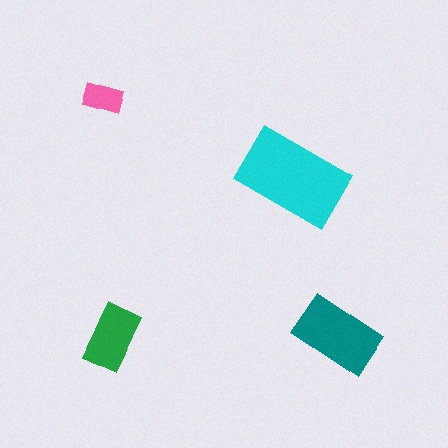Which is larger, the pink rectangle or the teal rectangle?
The teal one.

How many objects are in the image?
There are 4 objects in the image.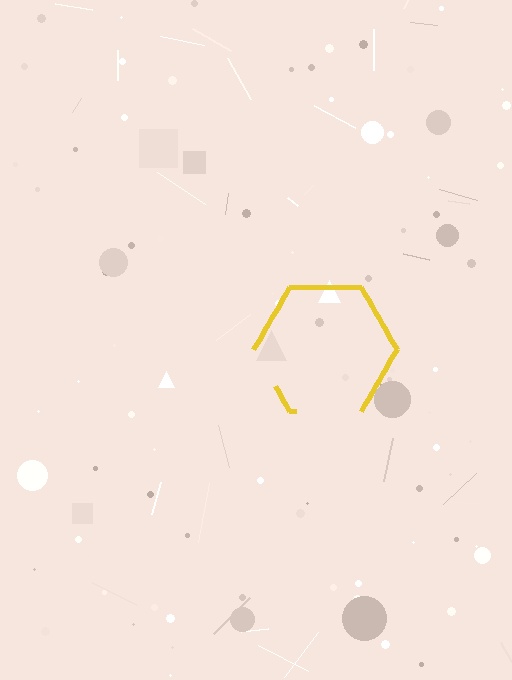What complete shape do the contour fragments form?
The contour fragments form a hexagon.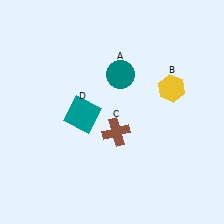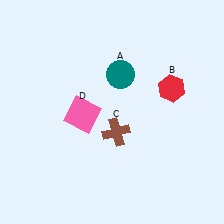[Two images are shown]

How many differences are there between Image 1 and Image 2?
There are 2 differences between the two images.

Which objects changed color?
B changed from yellow to red. D changed from teal to pink.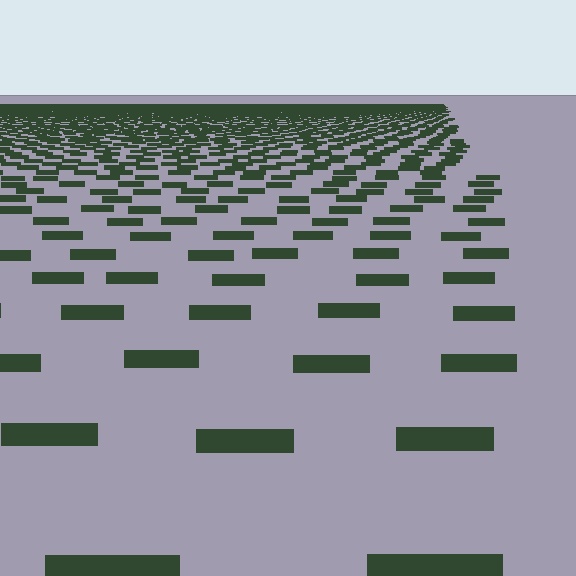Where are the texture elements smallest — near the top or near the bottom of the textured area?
Near the top.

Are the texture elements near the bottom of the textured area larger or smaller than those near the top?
Larger. Near the bottom, elements are closer to the viewer and appear at a bigger on-screen size.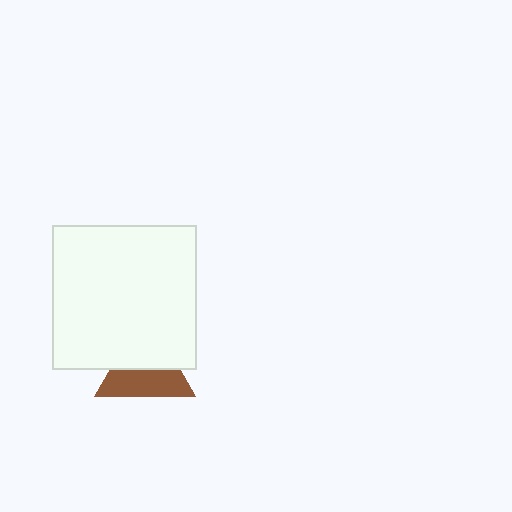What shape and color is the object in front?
The object in front is a white square.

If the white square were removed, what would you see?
You would see the complete brown triangle.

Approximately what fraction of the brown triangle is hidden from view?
Roughly 47% of the brown triangle is hidden behind the white square.